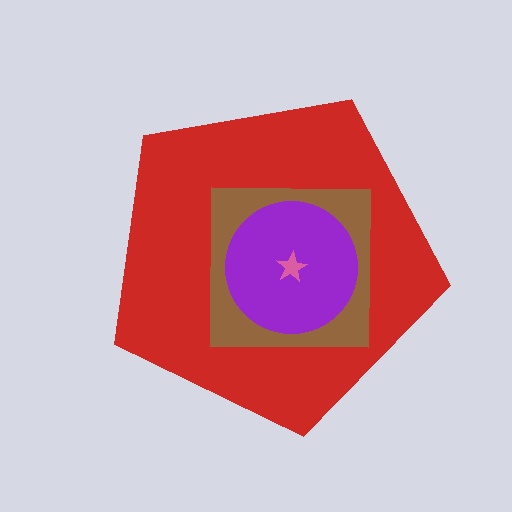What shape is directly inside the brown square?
The purple circle.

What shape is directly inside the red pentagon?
The brown square.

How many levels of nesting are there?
4.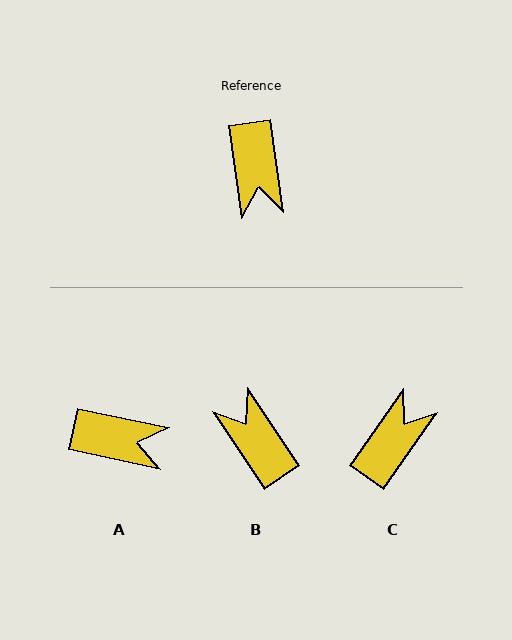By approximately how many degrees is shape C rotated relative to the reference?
Approximately 137 degrees counter-clockwise.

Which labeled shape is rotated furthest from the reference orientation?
B, about 154 degrees away.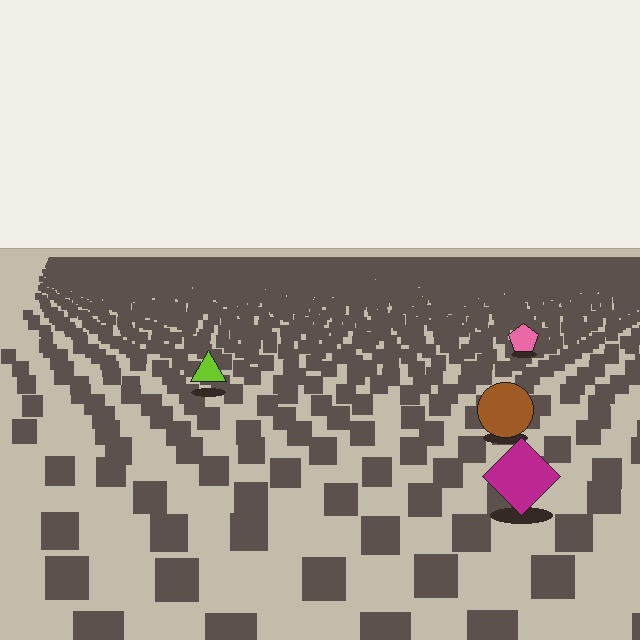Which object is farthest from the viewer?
The pink pentagon is farthest from the viewer. It appears smaller and the ground texture around it is denser.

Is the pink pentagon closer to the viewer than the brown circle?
No. The brown circle is closer — you can tell from the texture gradient: the ground texture is coarser near it.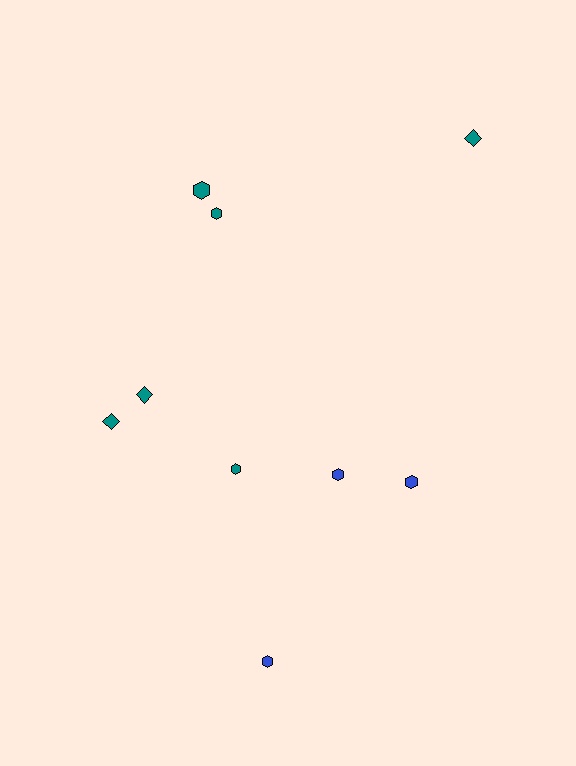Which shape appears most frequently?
Hexagon, with 6 objects.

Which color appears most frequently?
Teal, with 6 objects.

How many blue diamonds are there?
There are no blue diamonds.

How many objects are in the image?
There are 9 objects.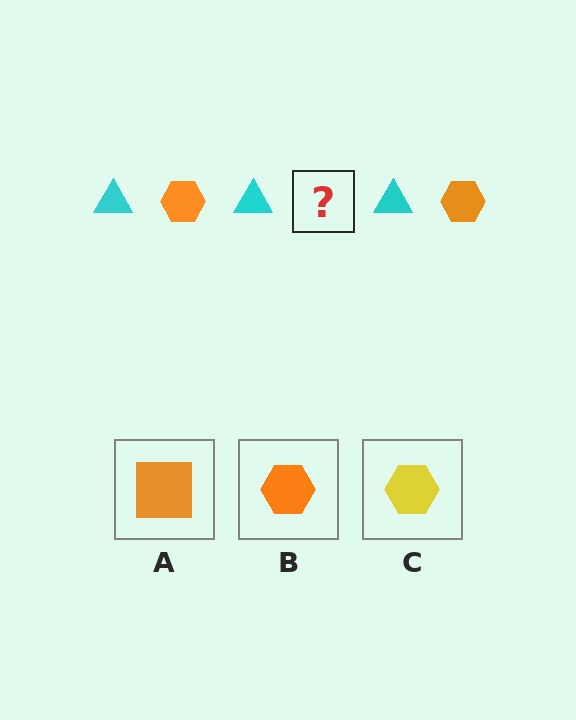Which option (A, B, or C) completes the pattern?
B.